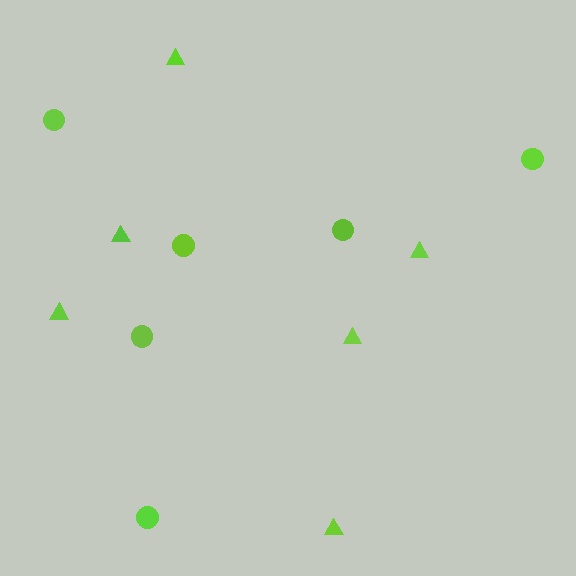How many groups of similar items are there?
There are 2 groups: one group of triangles (6) and one group of circles (6).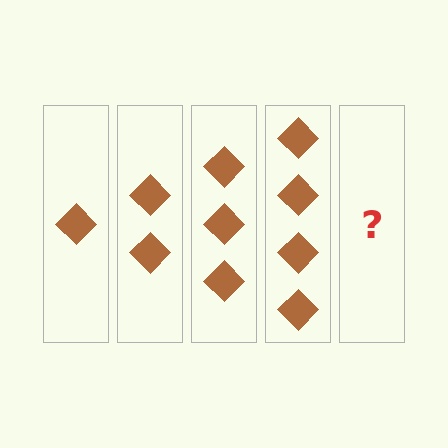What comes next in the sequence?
The next element should be 5 diamonds.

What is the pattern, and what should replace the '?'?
The pattern is that each step adds one more diamond. The '?' should be 5 diamonds.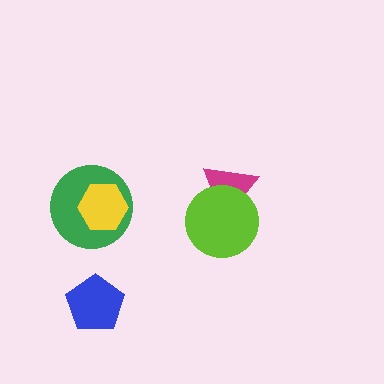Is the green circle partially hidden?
Yes, it is partially covered by another shape.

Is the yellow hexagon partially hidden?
No, no other shape covers it.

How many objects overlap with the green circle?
1 object overlaps with the green circle.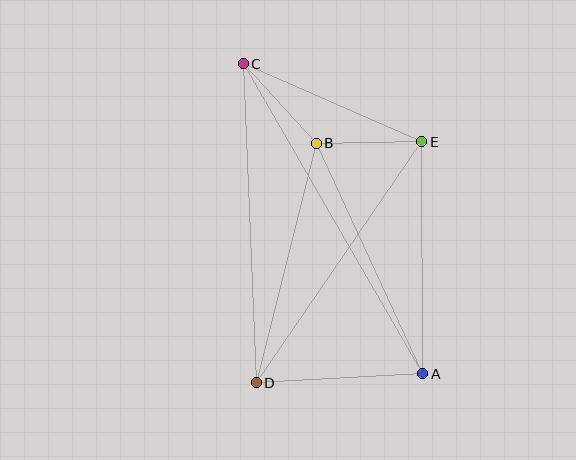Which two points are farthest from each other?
Points A and C are farthest from each other.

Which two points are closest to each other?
Points B and E are closest to each other.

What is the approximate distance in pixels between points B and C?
The distance between B and C is approximately 108 pixels.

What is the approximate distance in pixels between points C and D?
The distance between C and D is approximately 319 pixels.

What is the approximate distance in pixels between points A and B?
The distance between A and B is approximately 254 pixels.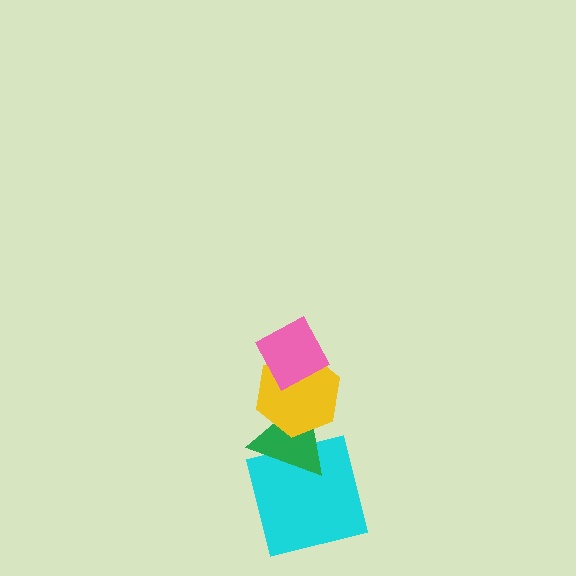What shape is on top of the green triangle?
The yellow hexagon is on top of the green triangle.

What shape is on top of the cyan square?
The green triangle is on top of the cyan square.